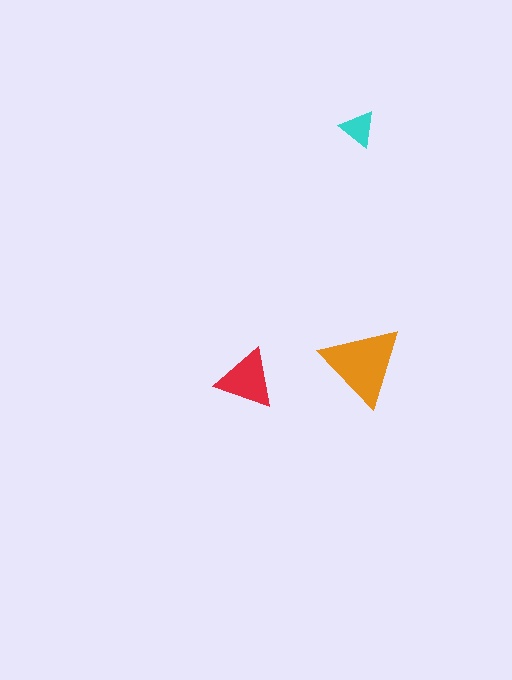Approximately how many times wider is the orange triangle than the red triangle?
About 1.5 times wider.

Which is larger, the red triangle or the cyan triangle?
The red one.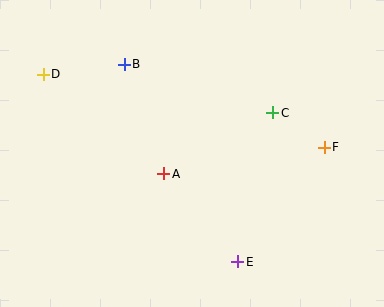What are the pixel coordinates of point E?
Point E is at (238, 262).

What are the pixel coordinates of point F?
Point F is at (324, 147).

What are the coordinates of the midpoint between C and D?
The midpoint between C and D is at (158, 93).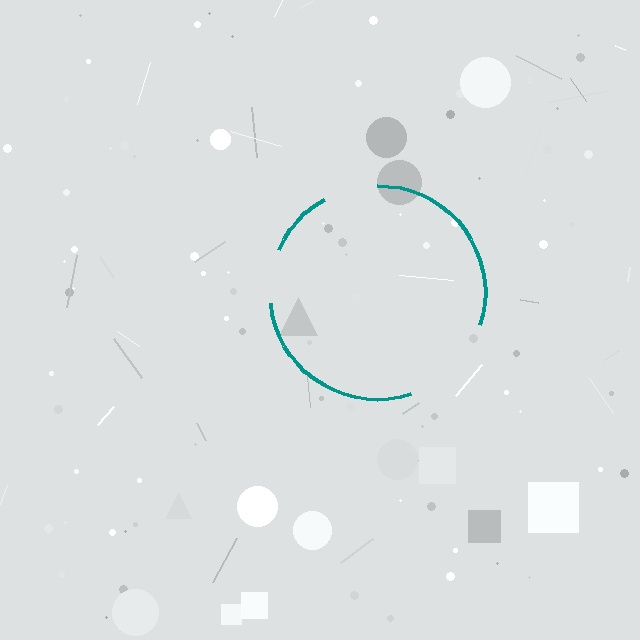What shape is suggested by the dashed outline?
The dashed outline suggests a circle.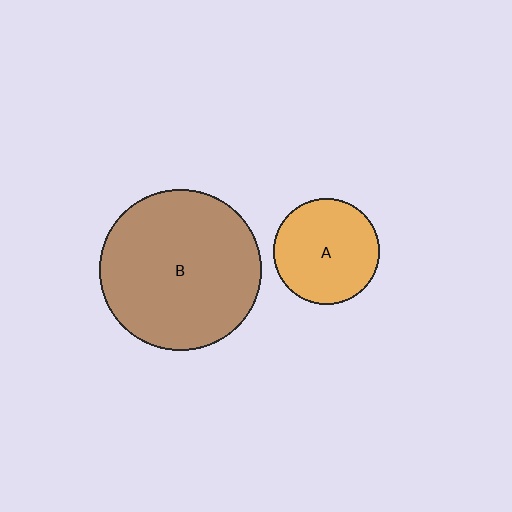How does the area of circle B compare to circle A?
Approximately 2.3 times.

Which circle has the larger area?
Circle B (brown).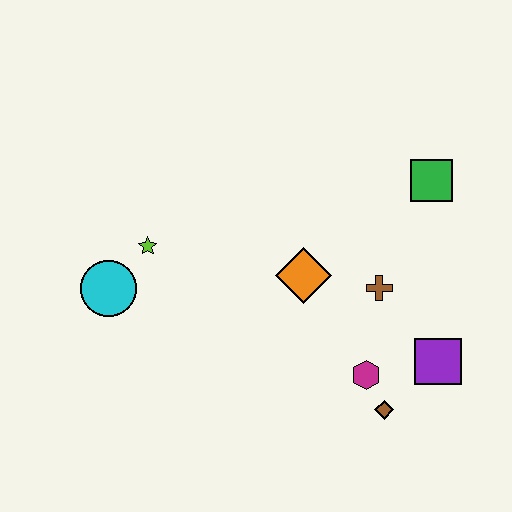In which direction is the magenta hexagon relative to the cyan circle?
The magenta hexagon is to the right of the cyan circle.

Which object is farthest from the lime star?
The purple square is farthest from the lime star.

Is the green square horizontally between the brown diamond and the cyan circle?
No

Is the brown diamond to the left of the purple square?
Yes